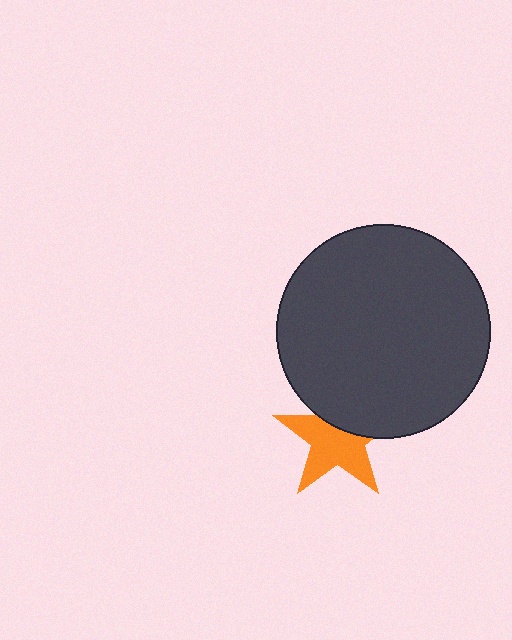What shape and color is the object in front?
The object in front is a dark gray circle.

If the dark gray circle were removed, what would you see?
You would see the complete orange star.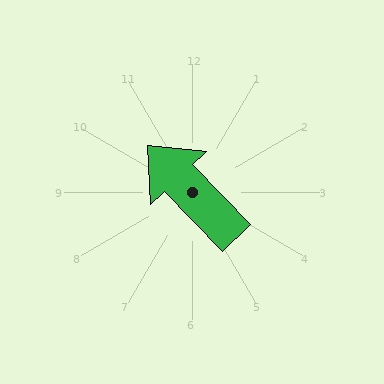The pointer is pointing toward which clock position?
Roughly 11 o'clock.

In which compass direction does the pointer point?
Northwest.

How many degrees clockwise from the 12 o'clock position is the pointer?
Approximately 316 degrees.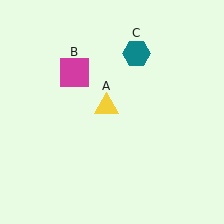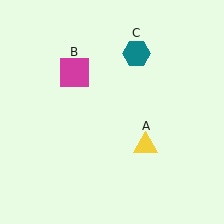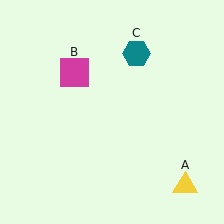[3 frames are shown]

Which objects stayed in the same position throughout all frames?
Magenta square (object B) and teal hexagon (object C) remained stationary.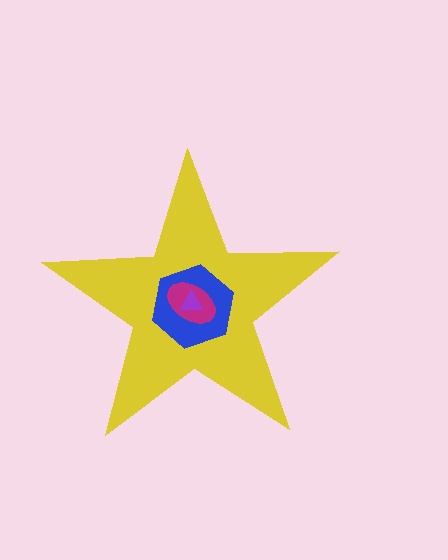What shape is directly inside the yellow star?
The blue hexagon.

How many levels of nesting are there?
4.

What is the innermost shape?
The purple triangle.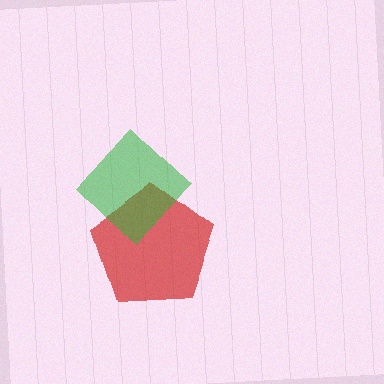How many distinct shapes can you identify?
There are 2 distinct shapes: a red pentagon, a green diamond.